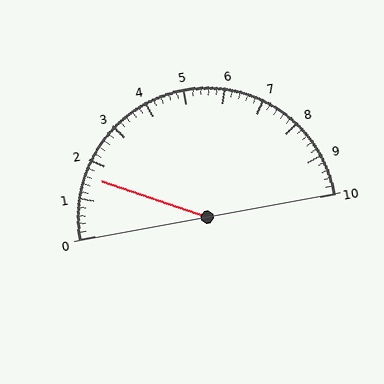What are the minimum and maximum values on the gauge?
The gauge ranges from 0 to 10.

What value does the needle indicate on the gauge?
The needle indicates approximately 1.6.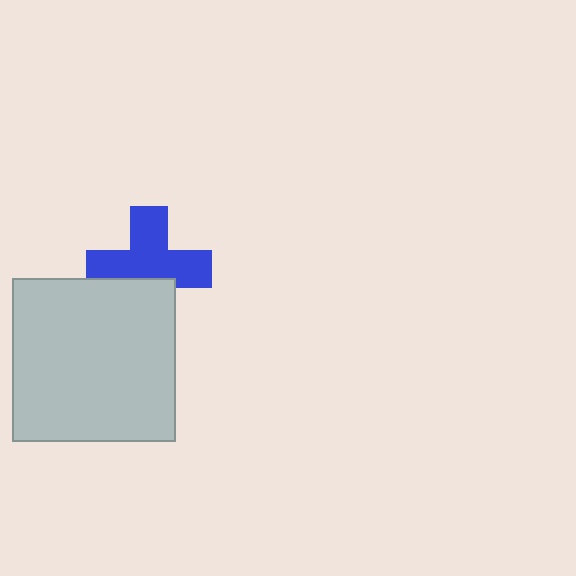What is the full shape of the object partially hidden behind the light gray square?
The partially hidden object is a blue cross.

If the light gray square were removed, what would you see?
You would see the complete blue cross.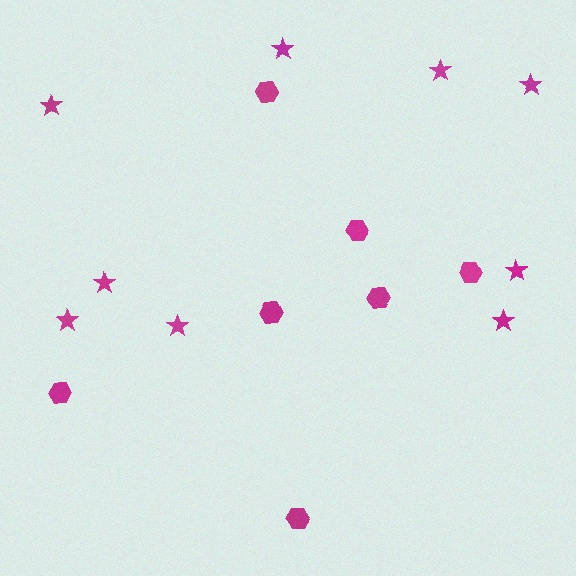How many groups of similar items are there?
There are 2 groups: one group of hexagons (7) and one group of stars (9).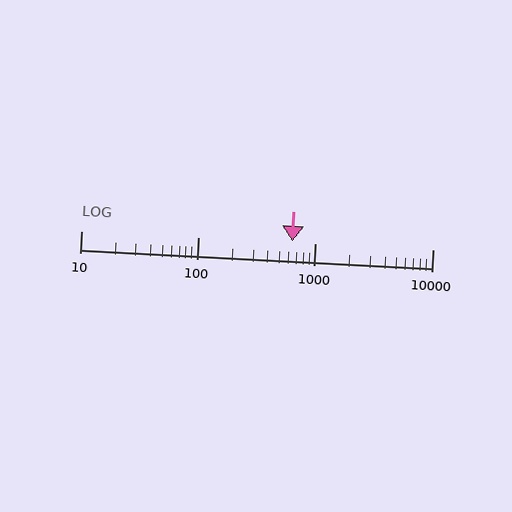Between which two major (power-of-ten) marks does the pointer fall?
The pointer is between 100 and 1000.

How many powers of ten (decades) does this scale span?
The scale spans 3 decades, from 10 to 10000.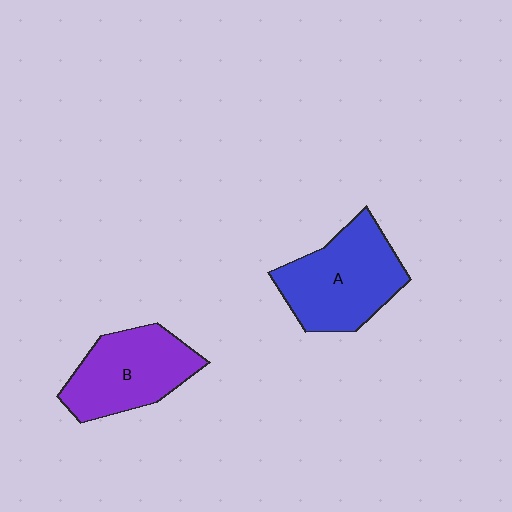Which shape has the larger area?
Shape A (blue).